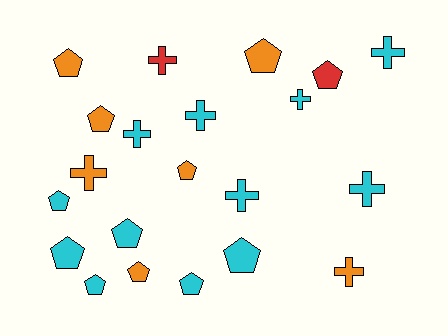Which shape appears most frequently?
Pentagon, with 12 objects.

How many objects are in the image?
There are 21 objects.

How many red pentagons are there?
There is 1 red pentagon.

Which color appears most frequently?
Cyan, with 12 objects.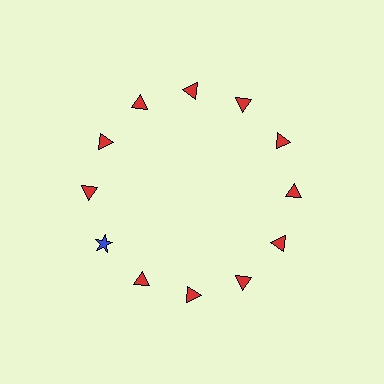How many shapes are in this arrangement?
There are 12 shapes arranged in a ring pattern.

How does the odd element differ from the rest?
It differs in both color (blue instead of red) and shape (star instead of triangle).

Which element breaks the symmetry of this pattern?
The blue star at roughly the 8 o'clock position breaks the symmetry. All other shapes are red triangles.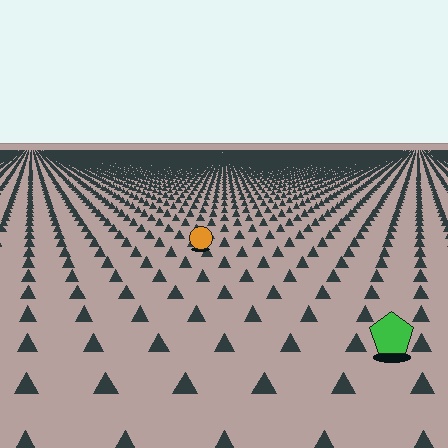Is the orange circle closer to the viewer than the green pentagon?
No. The green pentagon is closer — you can tell from the texture gradient: the ground texture is coarser near it.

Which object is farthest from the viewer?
The orange circle is farthest from the viewer. It appears smaller and the ground texture around it is denser.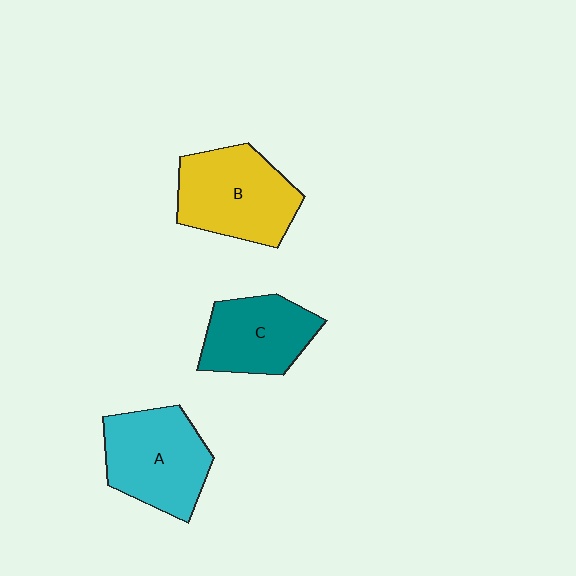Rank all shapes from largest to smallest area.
From largest to smallest: B (yellow), A (cyan), C (teal).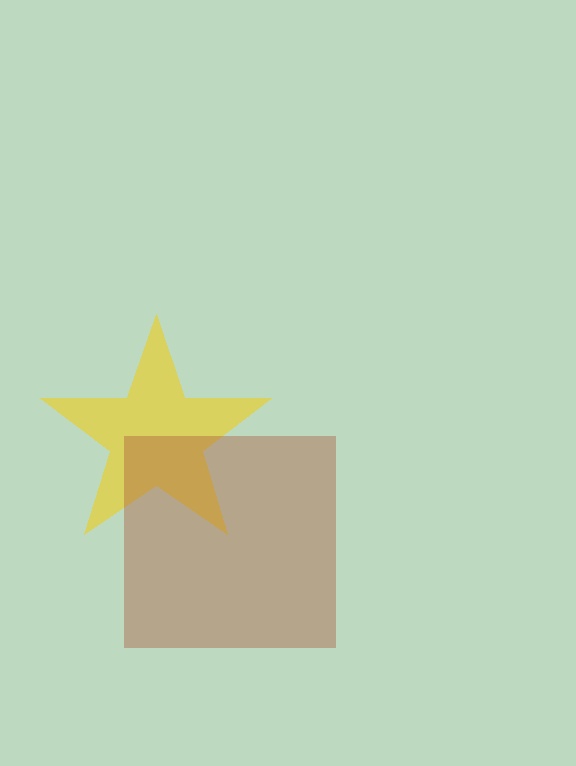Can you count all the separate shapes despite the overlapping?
Yes, there are 2 separate shapes.